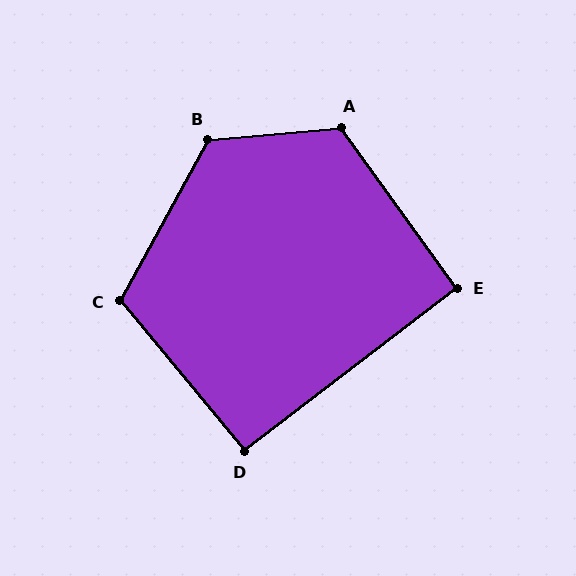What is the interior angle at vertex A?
Approximately 121 degrees (obtuse).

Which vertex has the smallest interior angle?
E, at approximately 92 degrees.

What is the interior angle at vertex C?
Approximately 112 degrees (obtuse).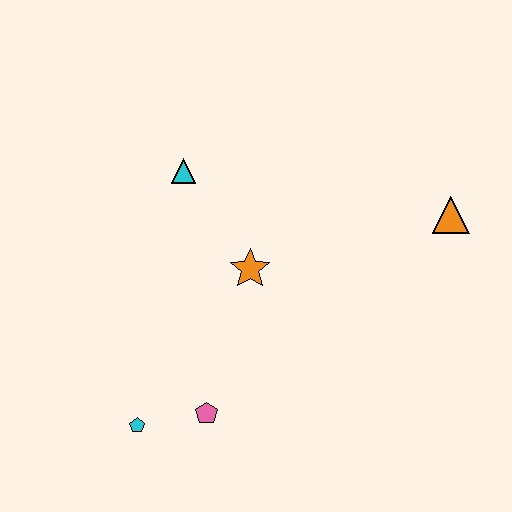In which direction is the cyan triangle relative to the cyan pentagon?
The cyan triangle is above the cyan pentagon.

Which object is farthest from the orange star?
The orange triangle is farthest from the orange star.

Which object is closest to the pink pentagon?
The cyan pentagon is closest to the pink pentagon.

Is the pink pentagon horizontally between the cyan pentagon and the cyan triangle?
No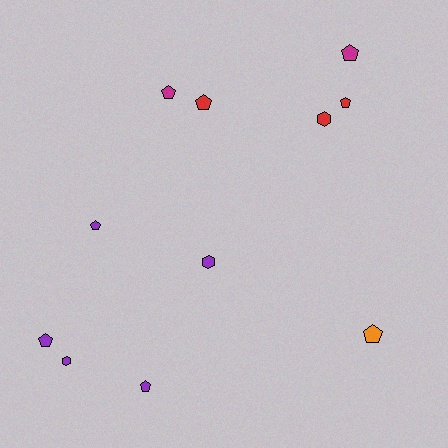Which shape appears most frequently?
Pentagon, with 8 objects.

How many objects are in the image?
There are 11 objects.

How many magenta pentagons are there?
There are 2 magenta pentagons.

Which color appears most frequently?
Purple, with 5 objects.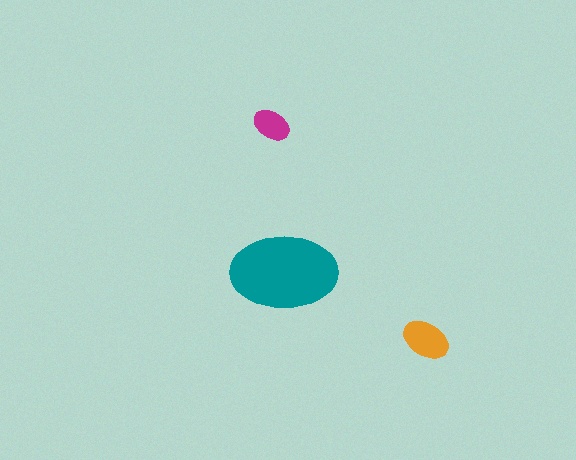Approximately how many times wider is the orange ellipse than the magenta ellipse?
About 1.5 times wider.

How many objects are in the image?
There are 3 objects in the image.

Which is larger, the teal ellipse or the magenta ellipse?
The teal one.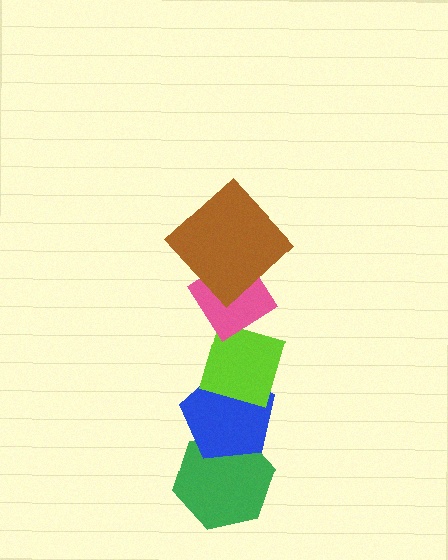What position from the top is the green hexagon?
The green hexagon is 5th from the top.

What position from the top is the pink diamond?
The pink diamond is 2nd from the top.